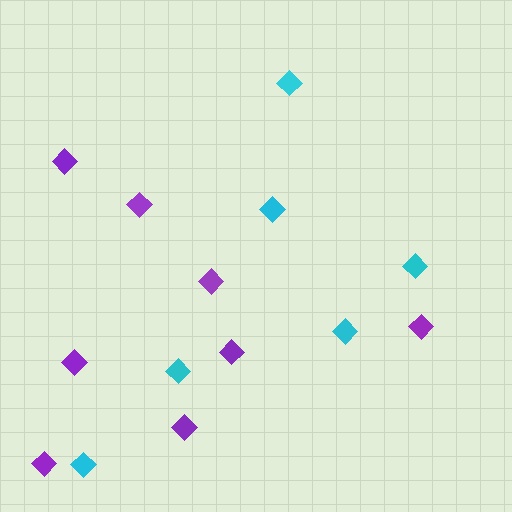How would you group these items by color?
There are 2 groups: one group of purple diamonds (8) and one group of cyan diamonds (6).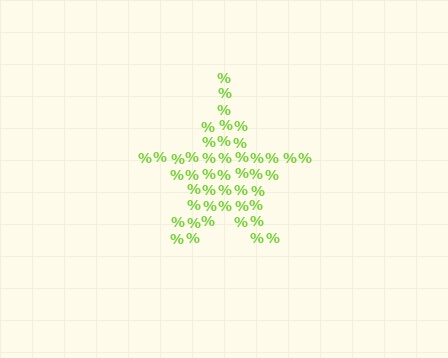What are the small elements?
The small elements are percent signs.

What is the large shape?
The large shape is a star.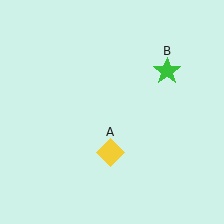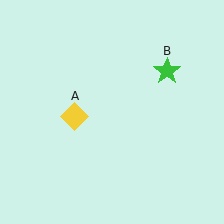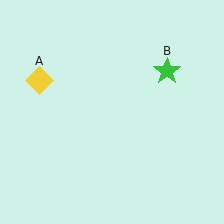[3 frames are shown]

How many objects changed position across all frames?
1 object changed position: yellow diamond (object A).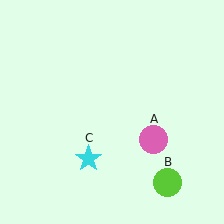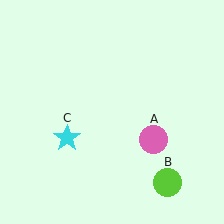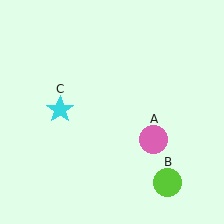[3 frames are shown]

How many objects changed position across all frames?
1 object changed position: cyan star (object C).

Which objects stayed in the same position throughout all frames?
Pink circle (object A) and lime circle (object B) remained stationary.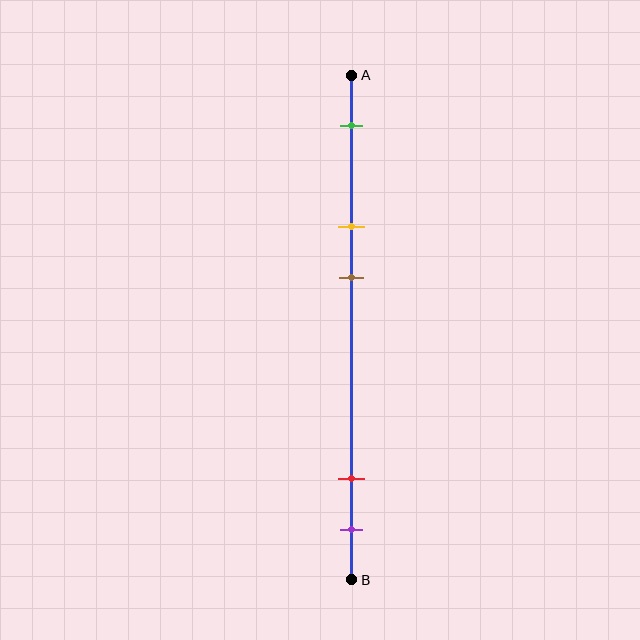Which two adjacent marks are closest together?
The red and purple marks are the closest adjacent pair.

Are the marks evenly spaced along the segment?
No, the marks are not evenly spaced.